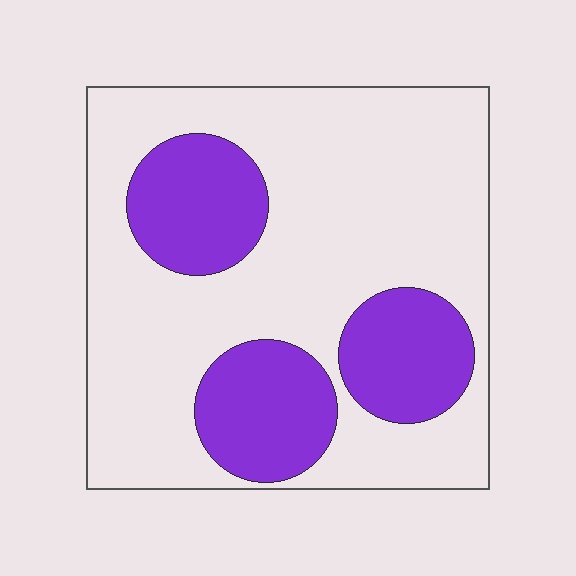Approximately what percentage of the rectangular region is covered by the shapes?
Approximately 30%.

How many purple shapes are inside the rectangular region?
3.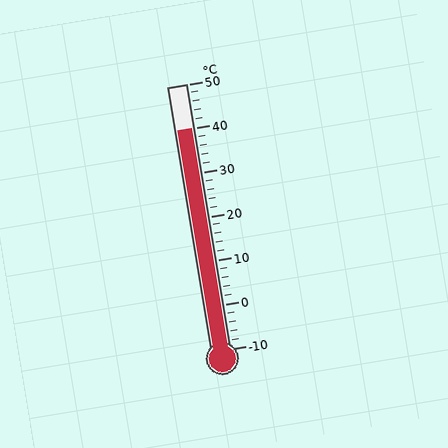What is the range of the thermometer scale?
The thermometer scale ranges from -10°C to 50°C.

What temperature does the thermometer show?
The thermometer shows approximately 40°C.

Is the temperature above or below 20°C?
The temperature is above 20°C.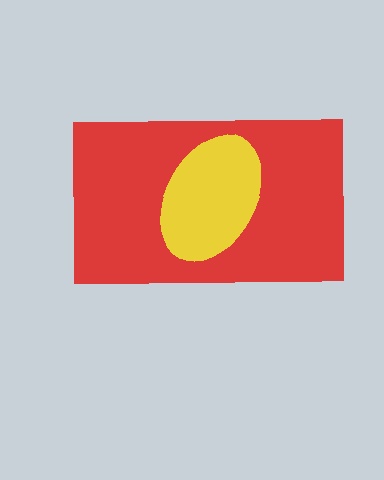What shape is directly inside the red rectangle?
The yellow ellipse.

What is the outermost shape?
The red rectangle.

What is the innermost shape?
The yellow ellipse.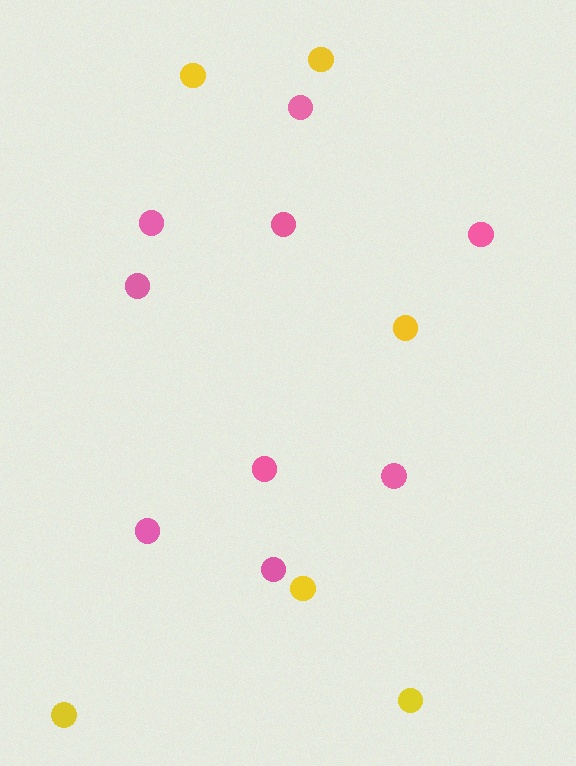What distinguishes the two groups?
There are 2 groups: one group of yellow circles (6) and one group of pink circles (9).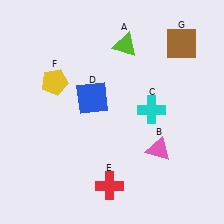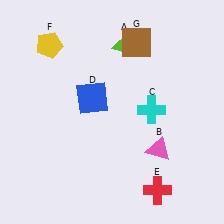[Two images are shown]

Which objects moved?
The objects that moved are: the red cross (E), the yellow pentagon (F), the brown square (G).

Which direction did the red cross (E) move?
The red cross (E) moved right.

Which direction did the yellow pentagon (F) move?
The yellow pentagon (F) moved up.